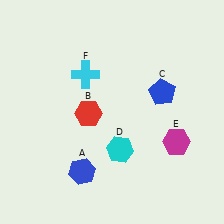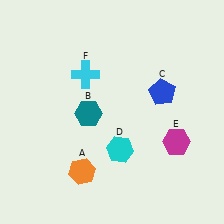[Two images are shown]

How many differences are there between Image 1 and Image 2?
There are 2 differences between the two images.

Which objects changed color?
A changed from blue to orange. B changed from red to teal.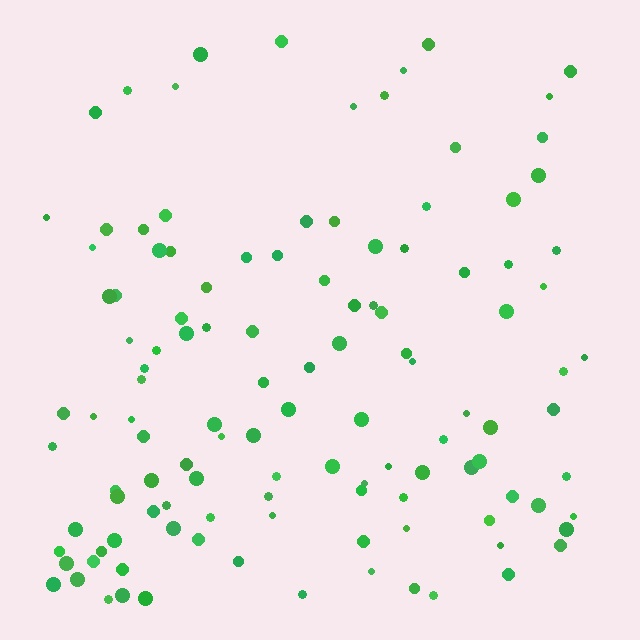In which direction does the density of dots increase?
From top to bottom, with the bottom side densest.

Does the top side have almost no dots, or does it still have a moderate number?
Still a moderate number, just noticeably fewer than the bottom.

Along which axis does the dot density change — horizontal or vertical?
Vertical.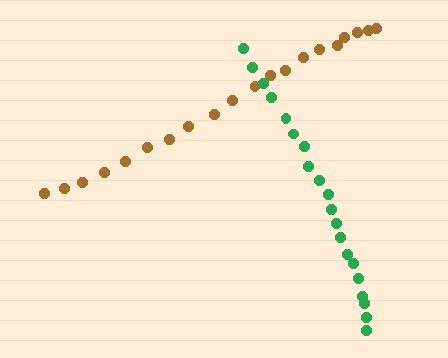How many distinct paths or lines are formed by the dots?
There are 2 distinct paths.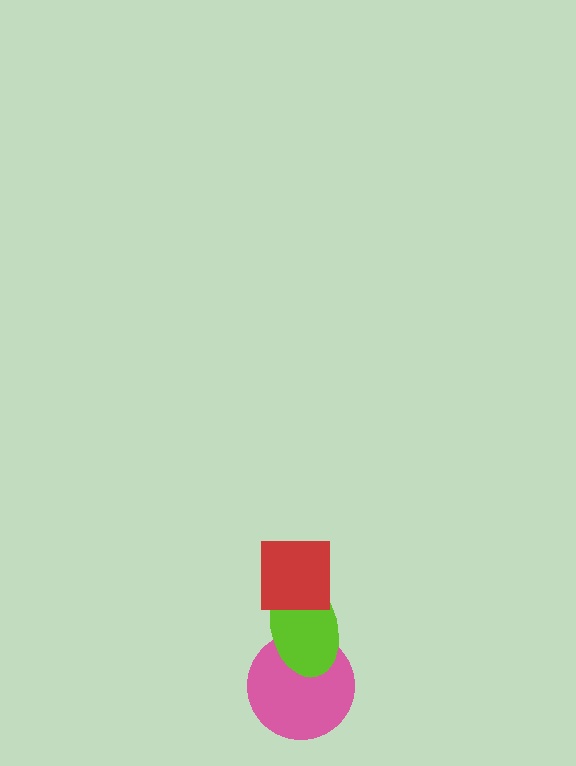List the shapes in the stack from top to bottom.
From top to bottom: the red square, the lime ellipse, the pink circle.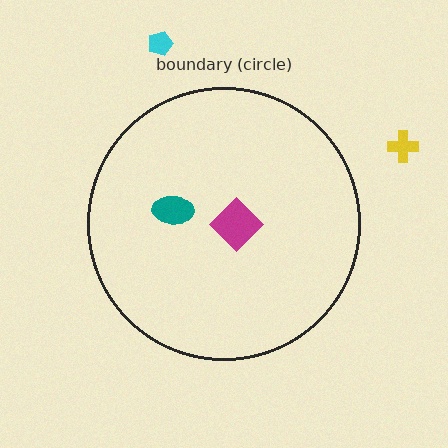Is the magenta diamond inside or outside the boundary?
Inside.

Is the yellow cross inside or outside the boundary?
Outside.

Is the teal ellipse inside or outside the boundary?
Inside.